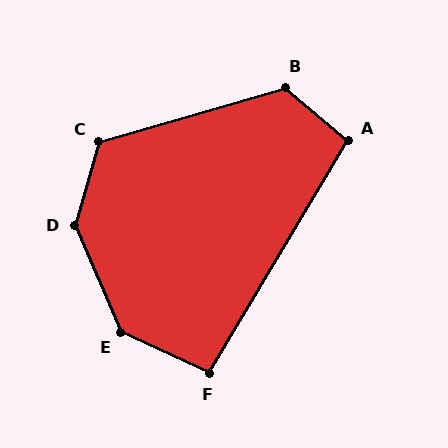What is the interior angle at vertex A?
Approximately 99 degrees (obtuse).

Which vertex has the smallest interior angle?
F, at approximately 96 degrees.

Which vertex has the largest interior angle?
D, at approximately 140 degrees.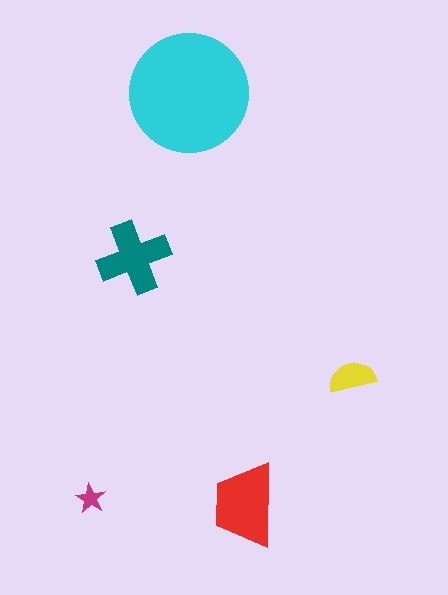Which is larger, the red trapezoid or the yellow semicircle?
The red trapezoid.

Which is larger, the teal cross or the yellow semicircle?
The teal cross.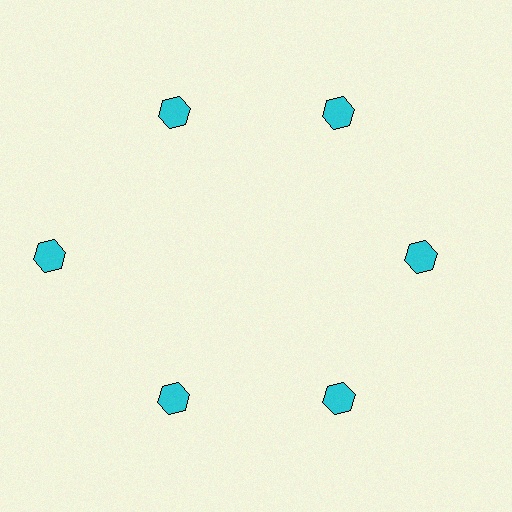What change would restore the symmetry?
The symmetry would be restored by moving it inward, back onto the ring so that all 6 hexagons sit at equal angles and equal distance from the center.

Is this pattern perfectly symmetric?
No. The 6 cyan hexagons are arranged in a ring, but one element near the 9 o'clock position is pushed outward from the center, breaking the 6-fold rotational symmetry.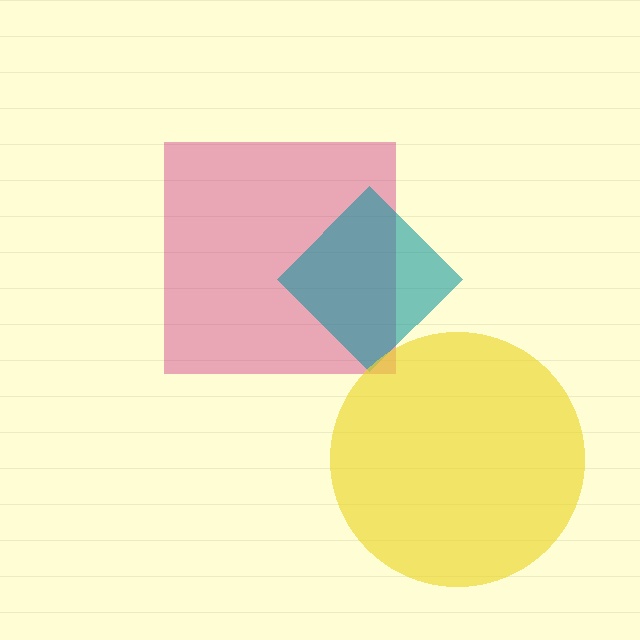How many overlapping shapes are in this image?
There are 3 overlapping shapes in the image.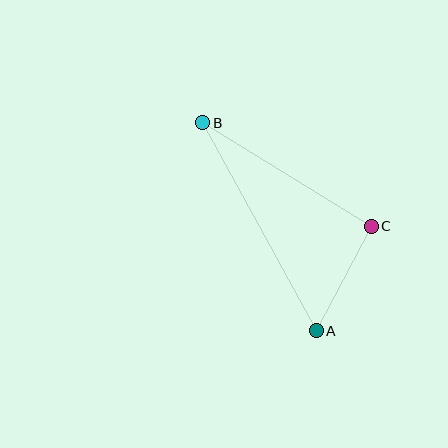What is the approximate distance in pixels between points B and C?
The distance between B and C is approximately 198 pixels.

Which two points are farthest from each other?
Points A and B are farthest from each other.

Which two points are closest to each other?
Points A and C are closest to each other.